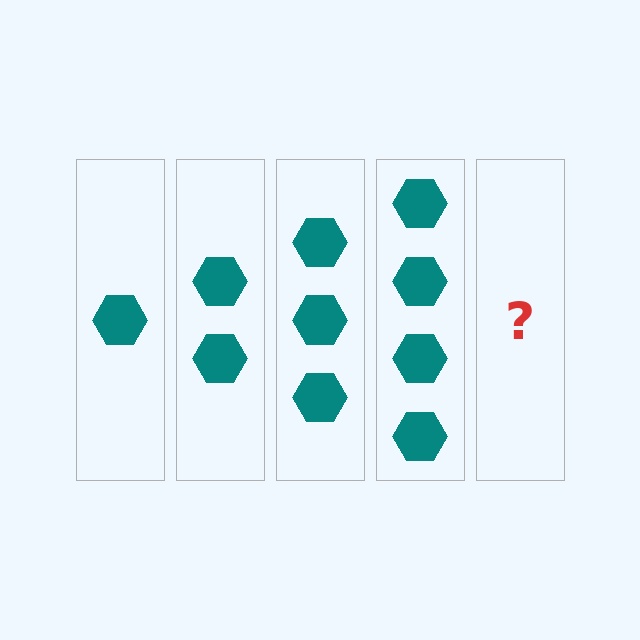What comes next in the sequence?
The next element should be 5 hexagons.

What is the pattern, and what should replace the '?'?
The pattern is that each step adds one more hexagon. The '?' should be 5 hexagons.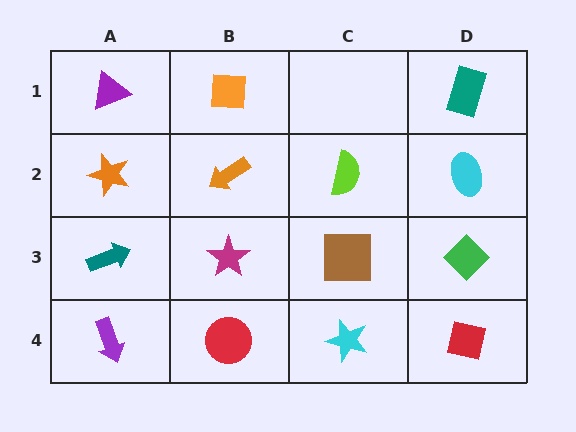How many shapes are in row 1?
3 shapes.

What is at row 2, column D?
A cyan ellipse.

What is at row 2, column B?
An orange arrow.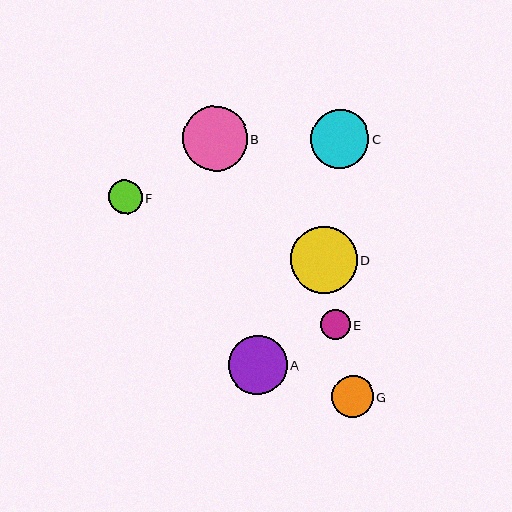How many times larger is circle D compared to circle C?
Circle D is approximately 1.1 times the size of circle C.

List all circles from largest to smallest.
From largest to smallest: D, B, A, C, G, F, E.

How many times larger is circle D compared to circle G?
Circle D is approximately 1.6 times the size of circle G.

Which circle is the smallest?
Circle E is the smallest with a size of approximately 30 pixels.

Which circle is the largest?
Circle D is the largest with a size of approximately 67 pixels.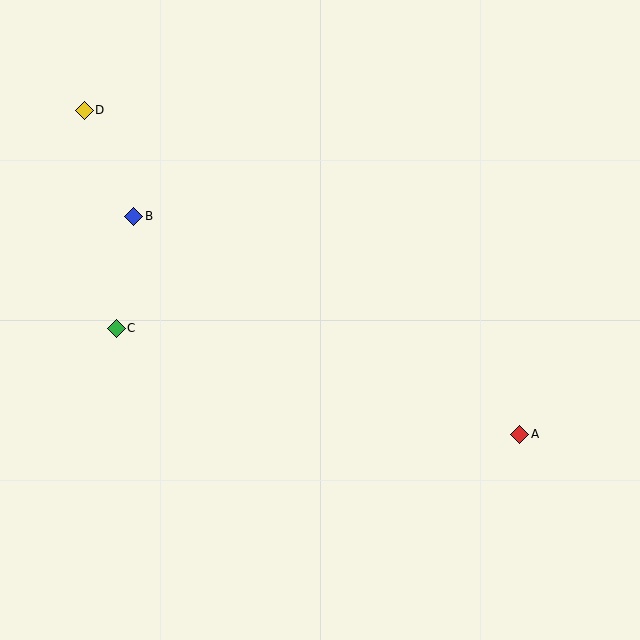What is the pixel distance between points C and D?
The distance between C and D is 220 pixels.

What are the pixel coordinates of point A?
Point A is at (520, 434).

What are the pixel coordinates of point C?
Point C is at (116, 328).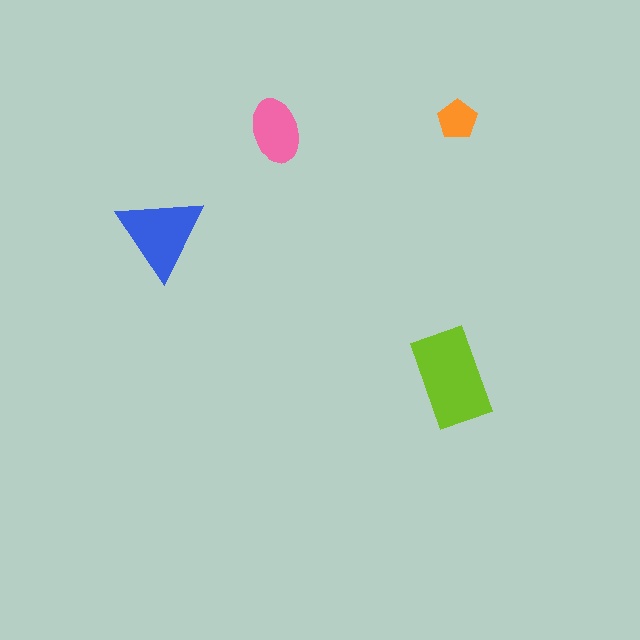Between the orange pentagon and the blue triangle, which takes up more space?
The blue triangle.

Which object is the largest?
The lime rectangle.